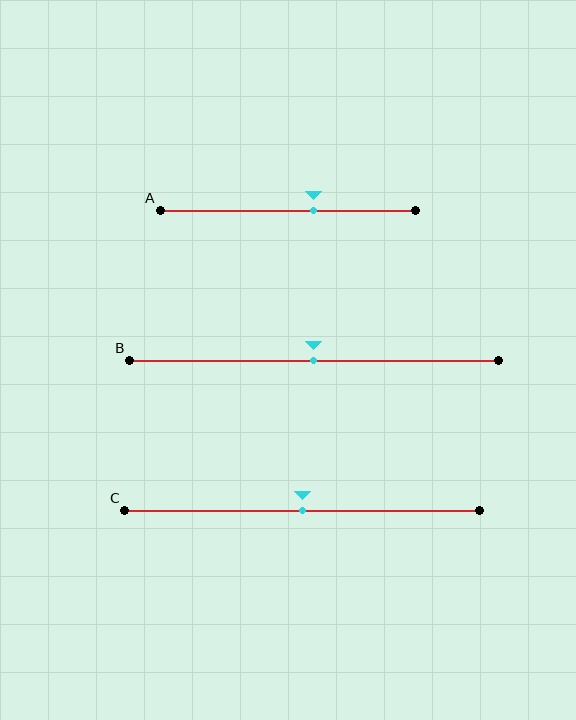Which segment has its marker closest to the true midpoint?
Segment B has its marker closest to the true midpoint.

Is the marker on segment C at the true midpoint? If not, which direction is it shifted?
Yes, the marker on segment C is at the true midpoint.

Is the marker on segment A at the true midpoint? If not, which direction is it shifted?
No, the marker on segment A is shifted to the right by about 10% of the segment length.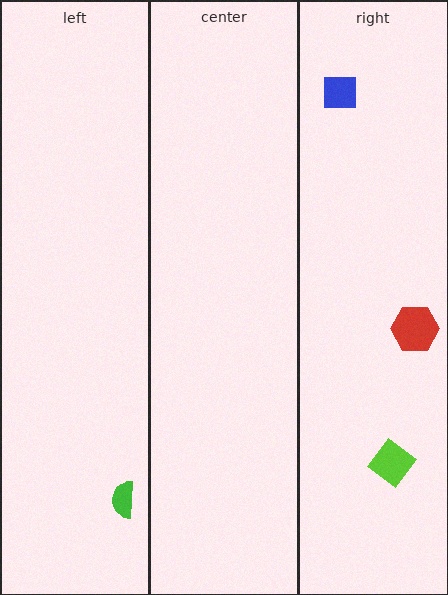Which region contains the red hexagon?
The right region.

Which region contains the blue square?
The right region.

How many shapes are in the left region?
1.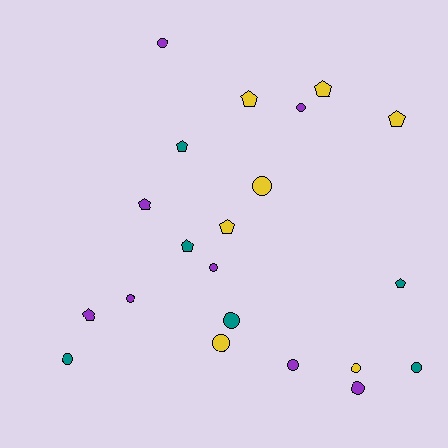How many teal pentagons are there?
There are 3 teal pentagons.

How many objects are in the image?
There are 21 objects.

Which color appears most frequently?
Purple, with 8 objects.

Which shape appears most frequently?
Circle, with 12 objects.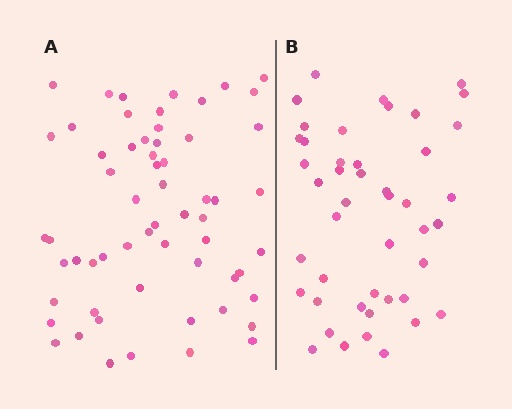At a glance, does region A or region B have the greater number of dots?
Region A (the left region) has more dots.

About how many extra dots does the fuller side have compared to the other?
Region A has approximately 15 more dots than region B.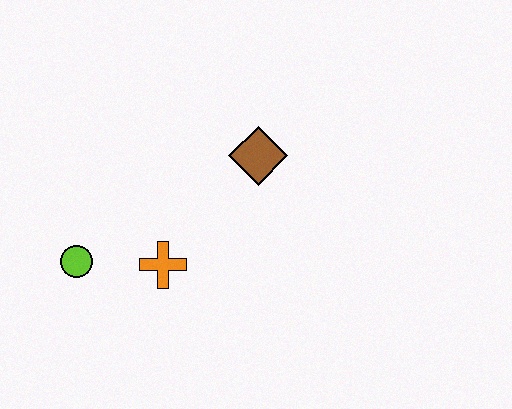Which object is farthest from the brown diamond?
The lime circle is farthest from the brown diamond.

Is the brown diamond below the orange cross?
No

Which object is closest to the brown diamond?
The orange cross is closest to the brown diamond.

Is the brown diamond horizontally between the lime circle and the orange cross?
No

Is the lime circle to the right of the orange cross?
No